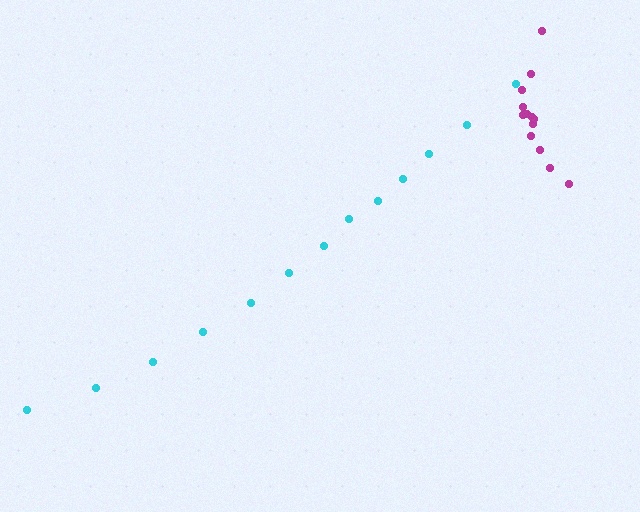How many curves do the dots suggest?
There are 2 distinct paths.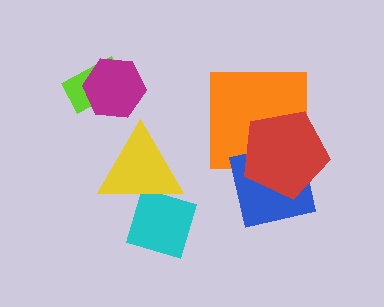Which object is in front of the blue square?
The red pentagon is in front of the blue square.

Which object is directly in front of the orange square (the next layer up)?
The blue square is directly in front of the orange square.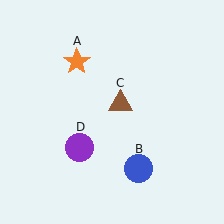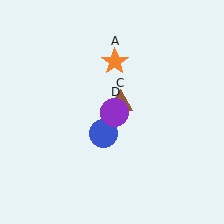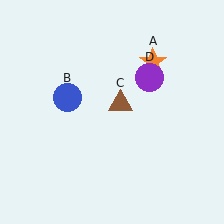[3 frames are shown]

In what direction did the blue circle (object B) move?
The blue circle (object B) moved up and to the left.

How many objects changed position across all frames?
3 objects changed position: orange star (object A), blue circle (object B), purple circle (object D).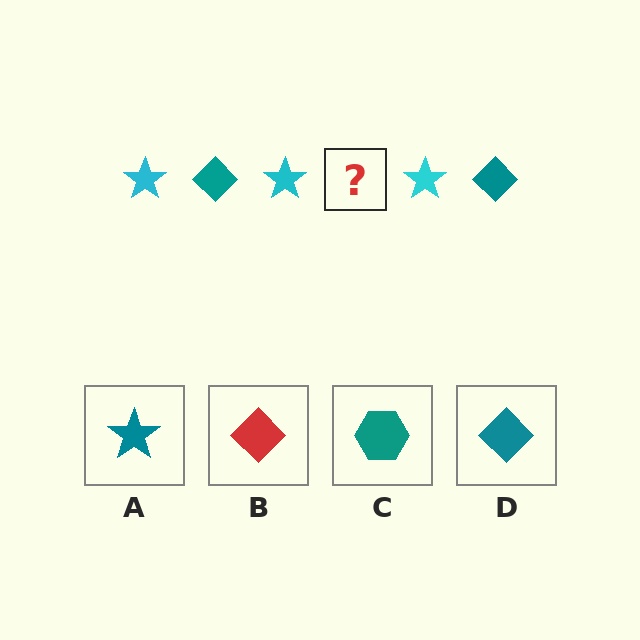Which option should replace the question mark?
Option D.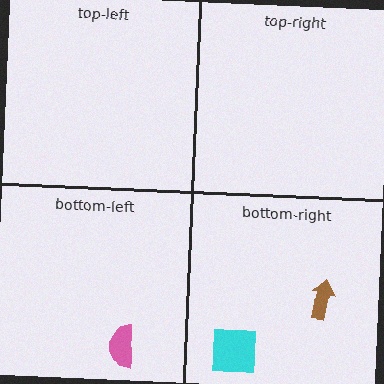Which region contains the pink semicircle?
The bottom-left region.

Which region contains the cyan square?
The bottom-right region.